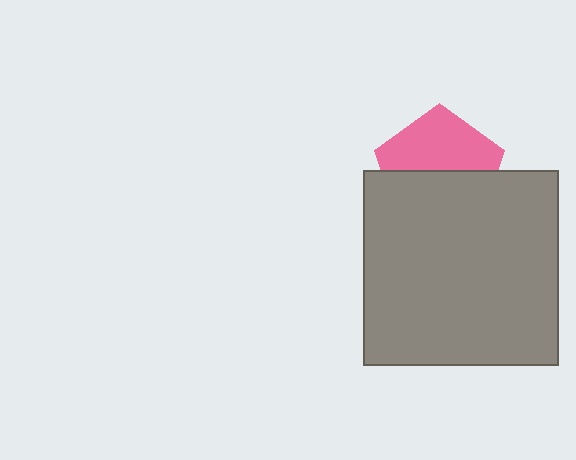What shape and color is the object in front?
The object in front is a gray square.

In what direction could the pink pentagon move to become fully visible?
The pink pentagon could move up. That would shift it out from behind the gray square entirely.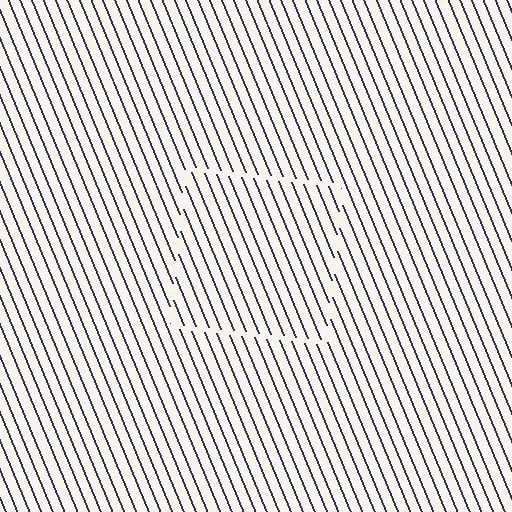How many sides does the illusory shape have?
4 sides — the line-ends trace a square.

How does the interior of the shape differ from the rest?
The interior of the shape contains the same grating, shifted by half a period — the contour is defined by the phase discontinuity where line-ends from the inner and outer gratings abut.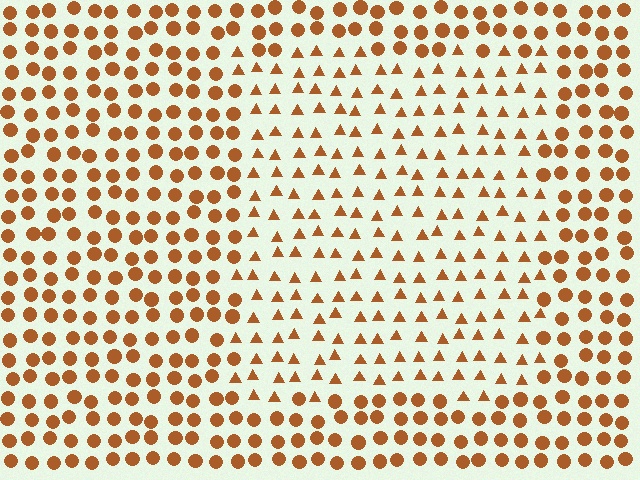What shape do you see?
I see a rectangle.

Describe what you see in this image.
The image is filled with small brown elements arranged in a uniform grid. A rectangle-shaped region contains triangles, while the surrounding area contains circles. The boundary is defined purely by the change in element shape.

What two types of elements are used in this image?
The image uses triangles inside the rectangle region and circles outside it.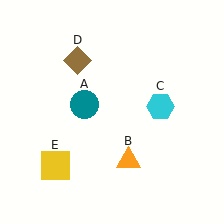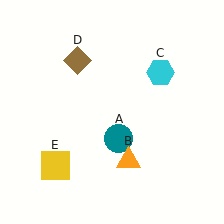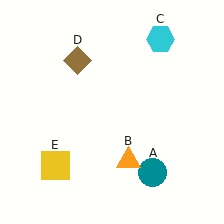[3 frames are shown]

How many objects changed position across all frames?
2 objects changed position: teal circle (object A), cyan hexagon (object C).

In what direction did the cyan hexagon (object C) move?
The cyan hexagon (object C) moved up.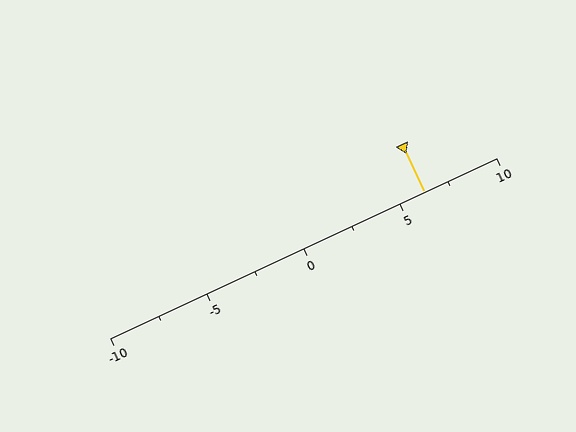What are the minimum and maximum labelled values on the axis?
The axis runs from -10 to 10.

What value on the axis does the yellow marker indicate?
The marker indicates approximately 6.2.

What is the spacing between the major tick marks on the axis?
The major ticks are spaced 5 apart.